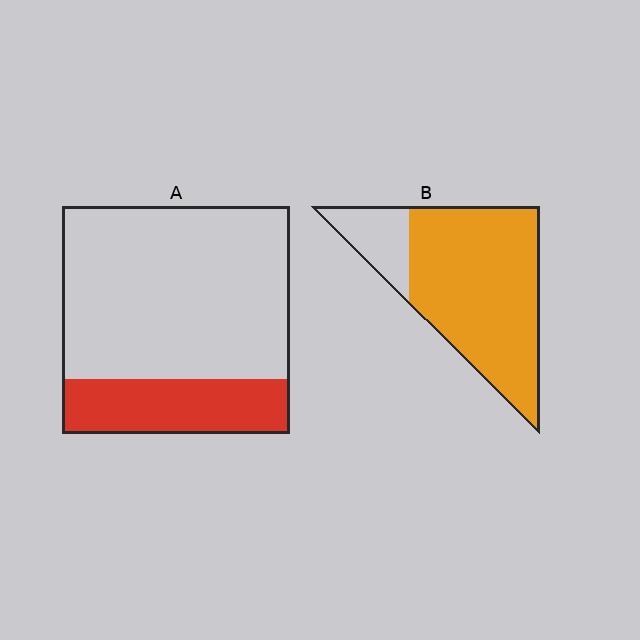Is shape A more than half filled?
No.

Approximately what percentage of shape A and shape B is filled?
A is approximately 25% and B is approximately 80%.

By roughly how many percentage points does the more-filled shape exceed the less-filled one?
By roughly 55 percentage points (B over A).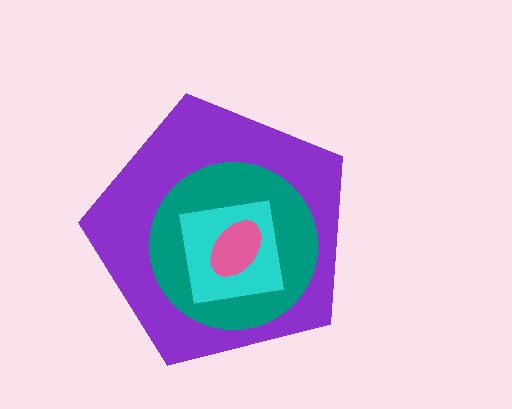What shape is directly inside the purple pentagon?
The teal circle.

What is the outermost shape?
The purple pentagon.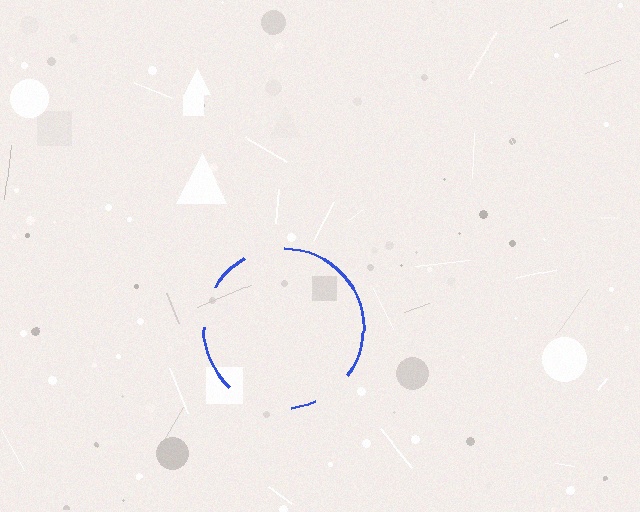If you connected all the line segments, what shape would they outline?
They would outline a circle.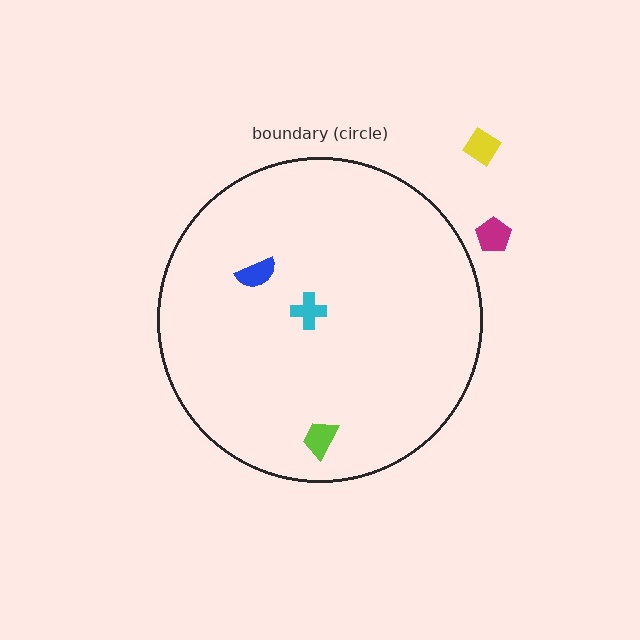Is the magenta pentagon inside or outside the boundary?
Outside.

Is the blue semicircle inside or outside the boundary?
Inside.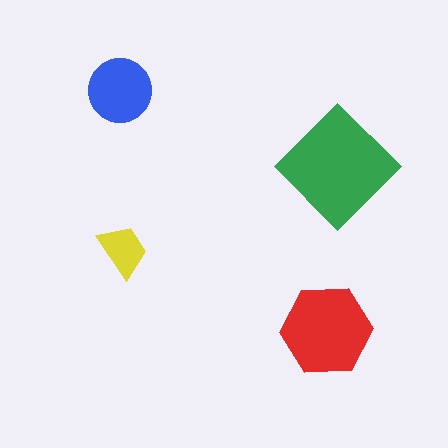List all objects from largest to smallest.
The green diamond, the red hexagon, the blue circle, the yellow trapezoid.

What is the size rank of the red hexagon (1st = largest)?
2nd.